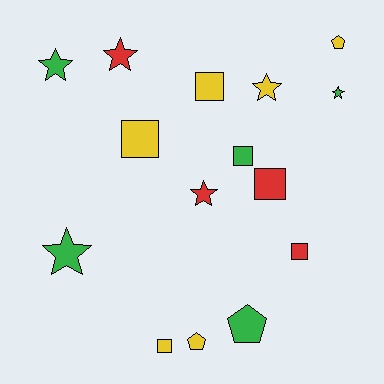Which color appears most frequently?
Yellow, with 6 objects.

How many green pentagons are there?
There is 1 green pentagon.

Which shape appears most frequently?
Square, with 6 objects.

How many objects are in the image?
There are 15 objects.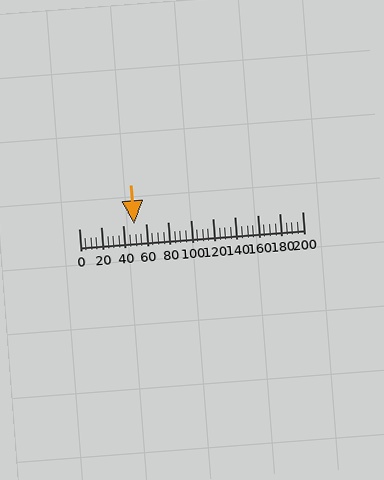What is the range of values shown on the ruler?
The ruler shows values from 0 to 200.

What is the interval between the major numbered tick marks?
The major tick marks are spaced 20 units apart.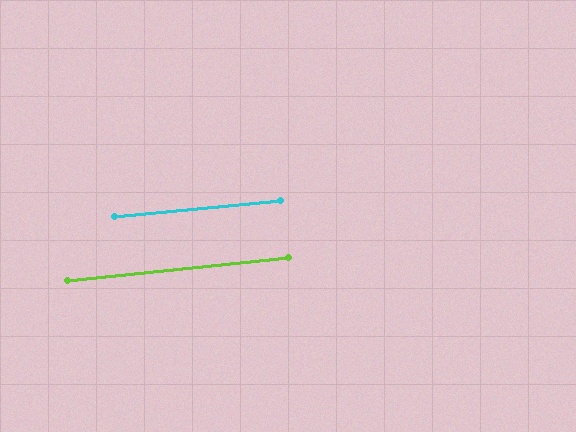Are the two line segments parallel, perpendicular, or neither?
Parallel — their directions differ by only 0.6°.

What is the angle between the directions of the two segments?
Approximately 1 degree.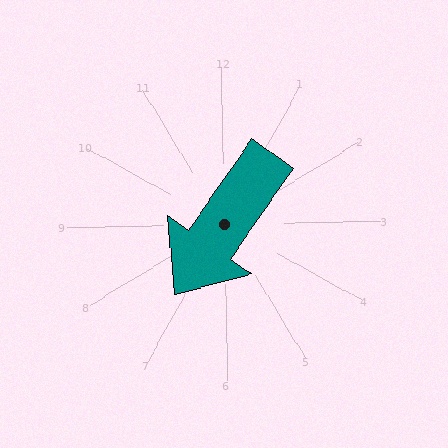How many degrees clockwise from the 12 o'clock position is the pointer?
Approximately 216 degrees.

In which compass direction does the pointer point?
Southwest.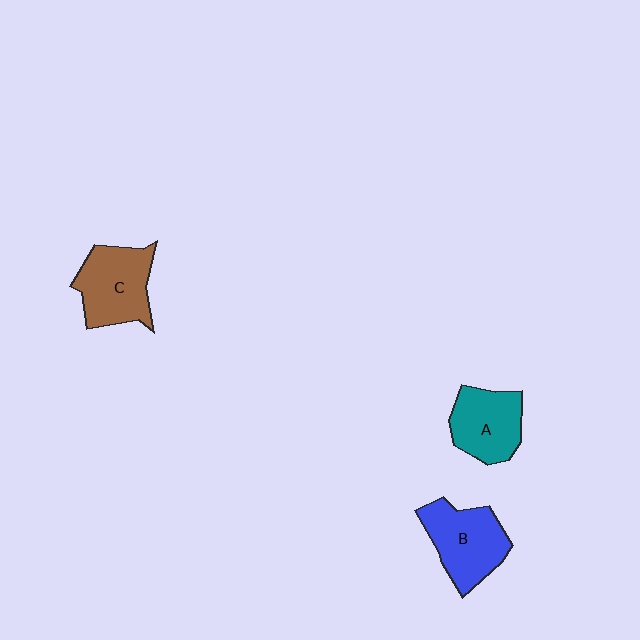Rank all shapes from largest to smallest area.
From largest to smallest: B (blue), C (brown), A (teal).